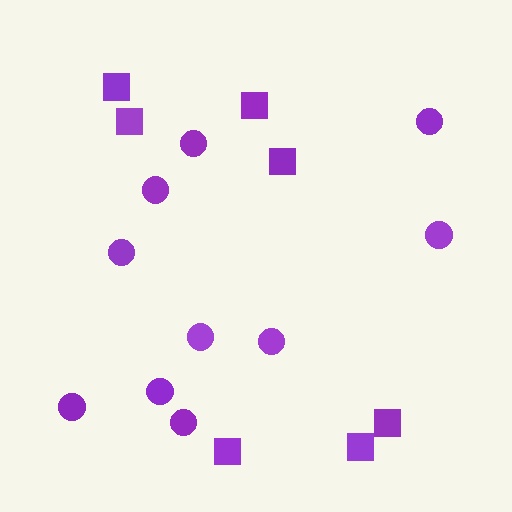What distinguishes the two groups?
There are 2 groups: one group of circles (10) and one group of squares (7).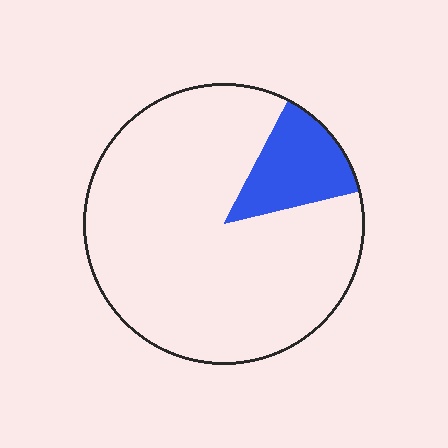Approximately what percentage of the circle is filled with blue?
Approximately 15%.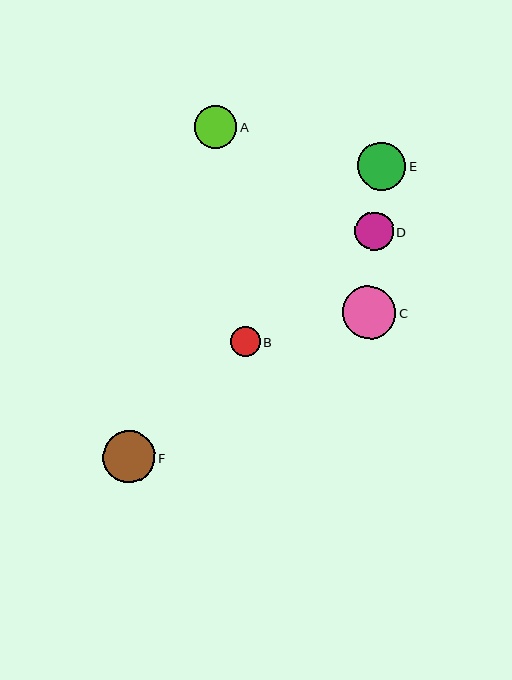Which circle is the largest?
Circle C is the largest with a size of approximately 53 pixels.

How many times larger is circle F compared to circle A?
Circle F is approximately 1.2 times the size of circle A.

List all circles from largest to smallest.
From largest to smallest: C, F, E, A, D, B.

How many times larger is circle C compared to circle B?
Circle C is approximately 1.8 times the size of circle B.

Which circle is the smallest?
Circle B is the smallest with a size of approximately 30 pixels.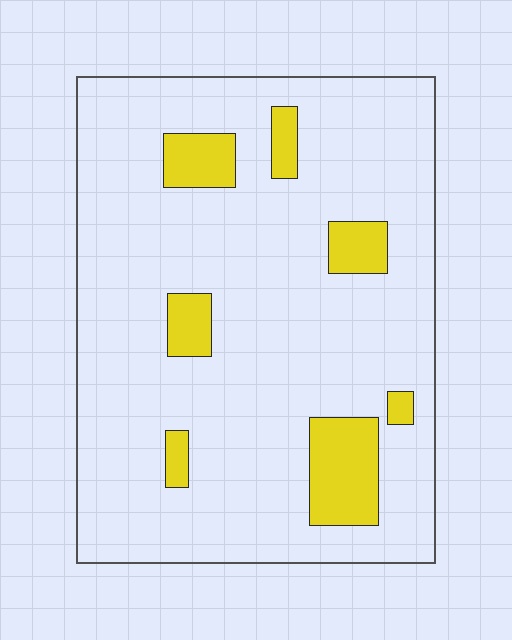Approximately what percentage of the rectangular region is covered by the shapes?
Approximately 15%.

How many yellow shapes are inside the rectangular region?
7.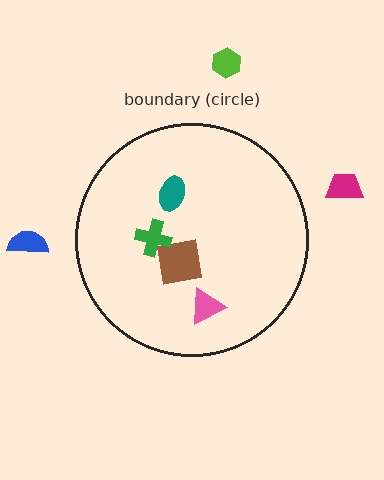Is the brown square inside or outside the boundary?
Inside.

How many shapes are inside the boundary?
4 inside, 3 outside.